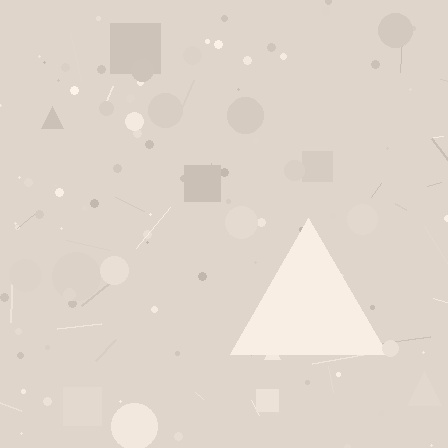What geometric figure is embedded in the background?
A triangle is embedded in the background.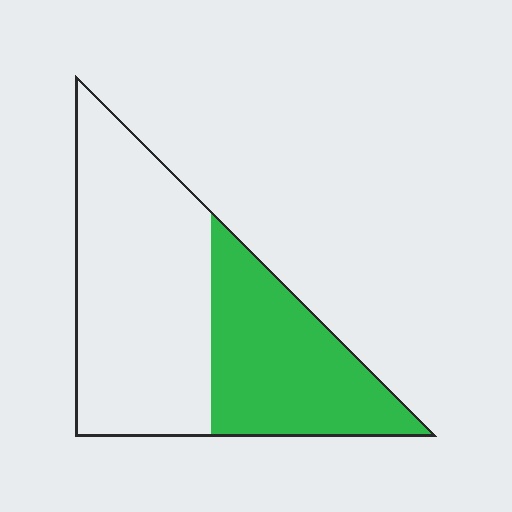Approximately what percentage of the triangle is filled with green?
Approximately 40%.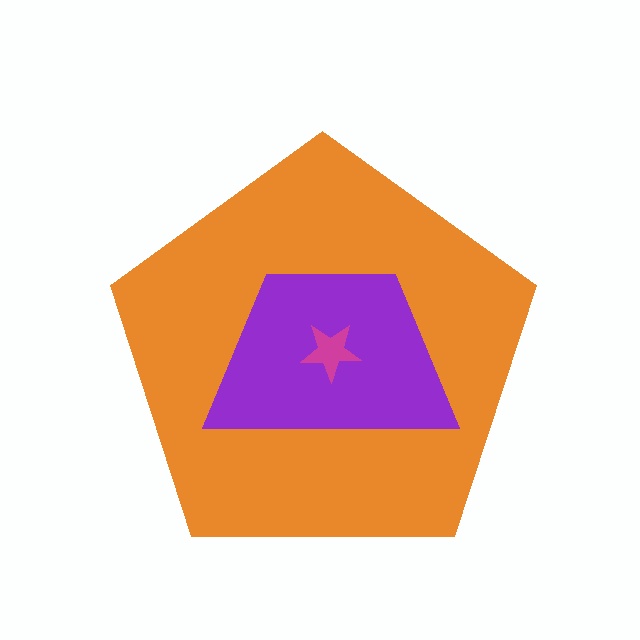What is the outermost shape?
The orange pentagon.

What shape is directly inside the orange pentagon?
The purple trapezoid.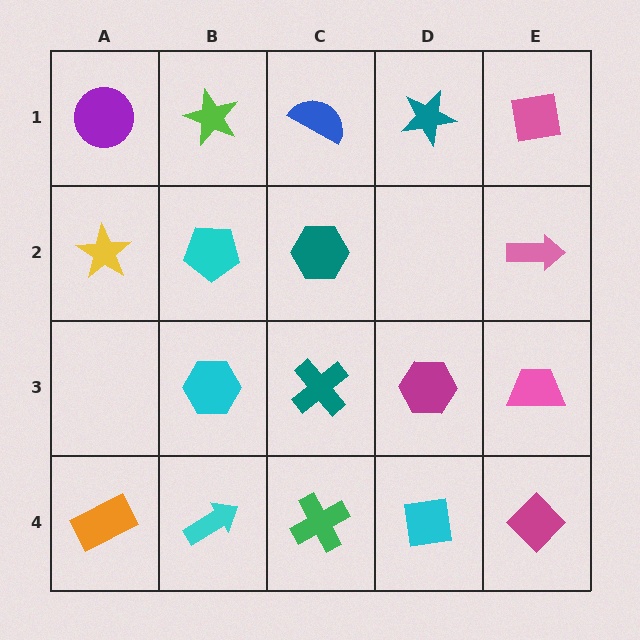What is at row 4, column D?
A cyan square.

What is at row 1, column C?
A blue semicircle.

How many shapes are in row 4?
5 shapes.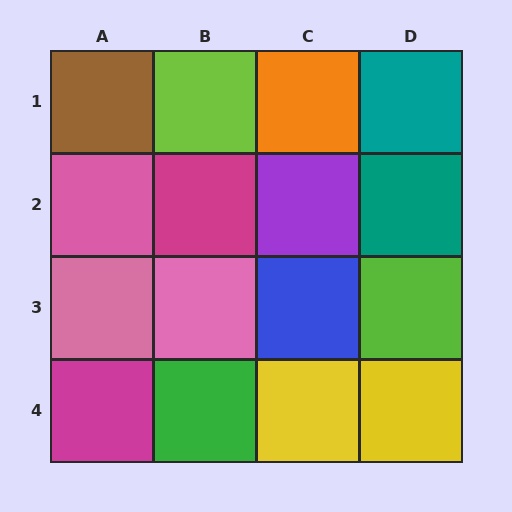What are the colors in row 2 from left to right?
Pink, magenta, purple, teal.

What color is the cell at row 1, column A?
Brown.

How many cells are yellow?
2 cells are yellow.